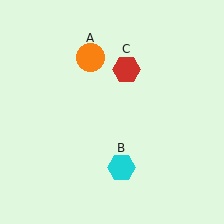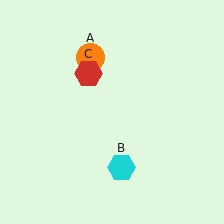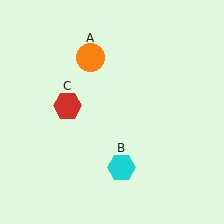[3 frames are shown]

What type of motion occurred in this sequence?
The red hexagon (object C) rotated counterclockwise around the center of the scene.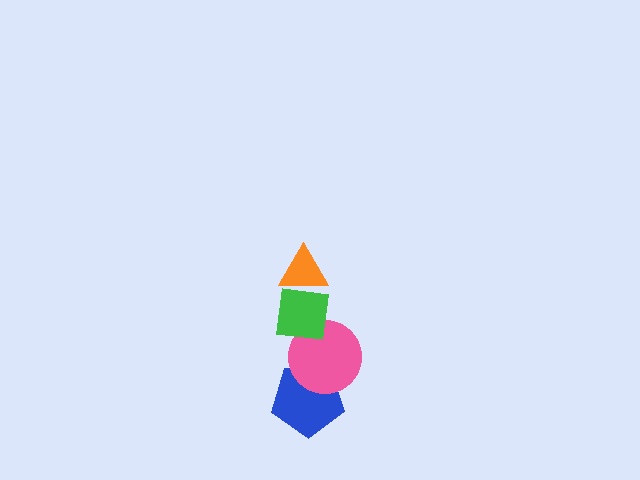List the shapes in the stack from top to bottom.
From top to bottom: the orange triangle, the green square, the pink circle, the blue pentagon.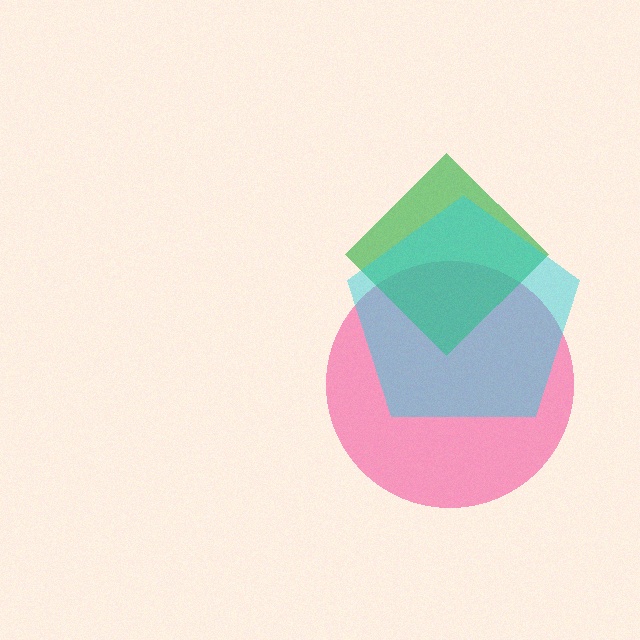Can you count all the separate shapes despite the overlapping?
Yes, there are 3 separate shapes.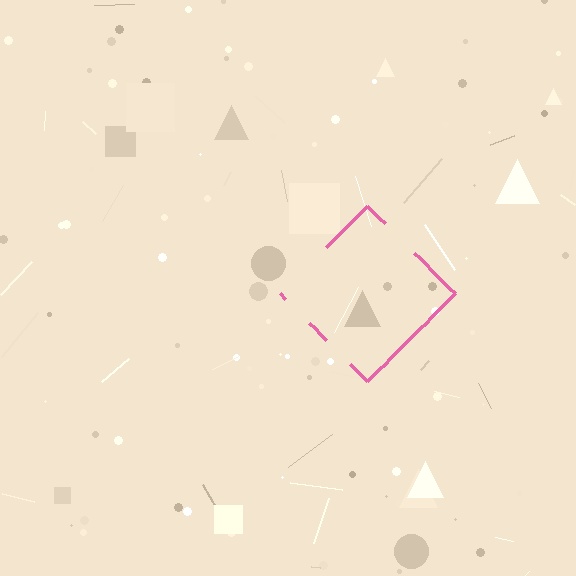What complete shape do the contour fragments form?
The contour fragments form a diamond.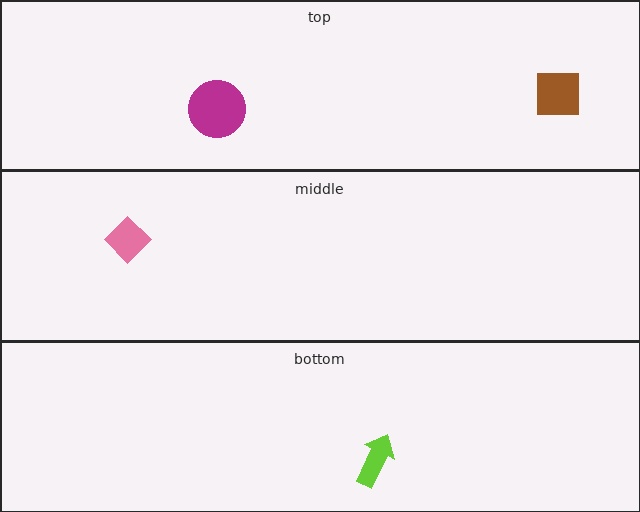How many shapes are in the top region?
2.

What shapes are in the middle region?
The pink diamond.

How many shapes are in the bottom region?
1.